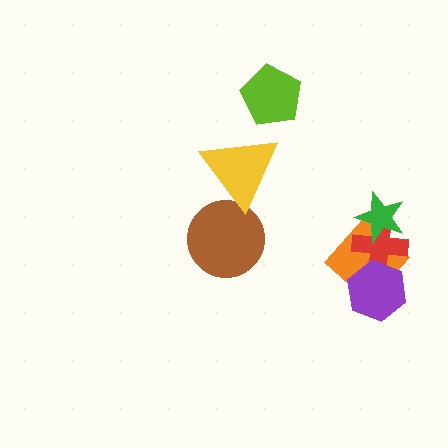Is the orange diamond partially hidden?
Yes, it is partially covered by another shape.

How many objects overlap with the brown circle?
1 object overlaps with the brown circle.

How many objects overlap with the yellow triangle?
1 object overlaps with the yellow triangle.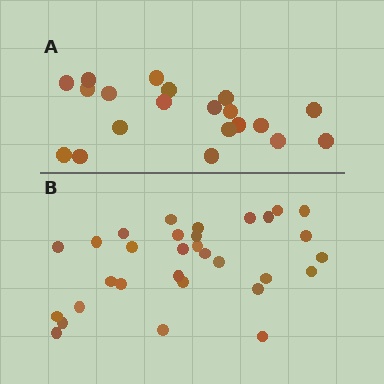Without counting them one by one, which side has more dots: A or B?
Region B (the bottom region) has more dots.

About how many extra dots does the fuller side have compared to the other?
Region B has roughly 12 or so more dots than region A.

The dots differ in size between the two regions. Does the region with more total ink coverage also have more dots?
No. Region A has more total ink coverage because its dots are larger, but region B actually contains more individual dots. Total area can be misleading — the number of items is what matters here.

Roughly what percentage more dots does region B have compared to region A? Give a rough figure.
About 55% more.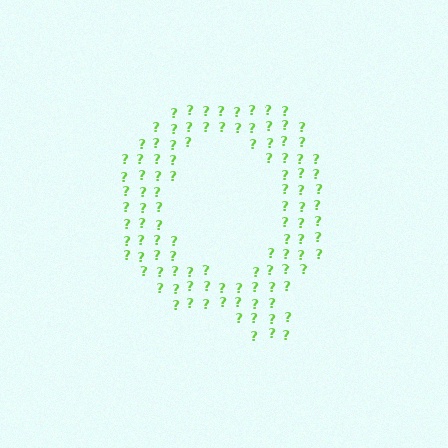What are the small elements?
The small elements are question marks.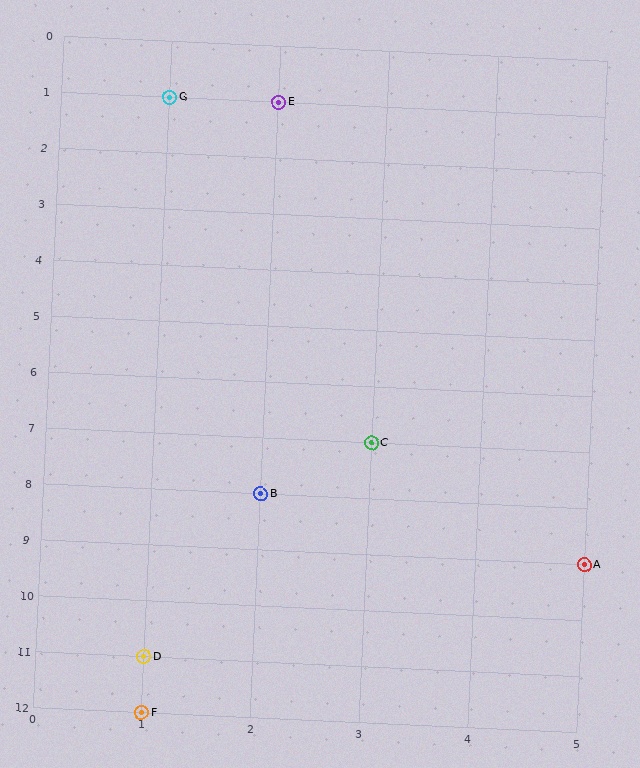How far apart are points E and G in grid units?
Points E and G are 1 column apart.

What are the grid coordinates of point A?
Point A is at grid coordinates (5, 9).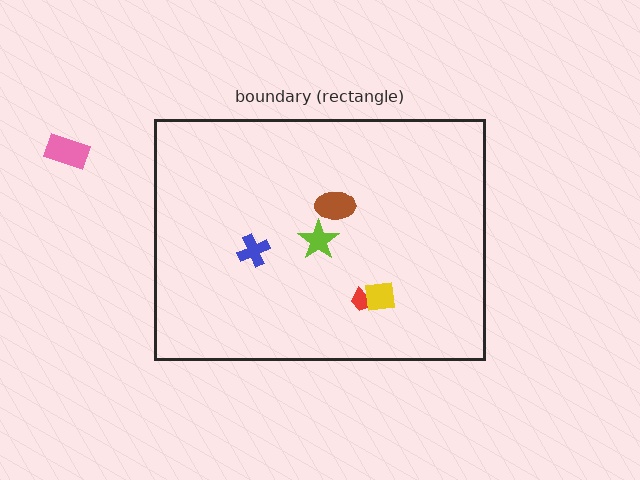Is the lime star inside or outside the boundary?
Inside.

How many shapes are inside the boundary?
5 inside, 1 outside.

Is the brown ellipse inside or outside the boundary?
Inside.